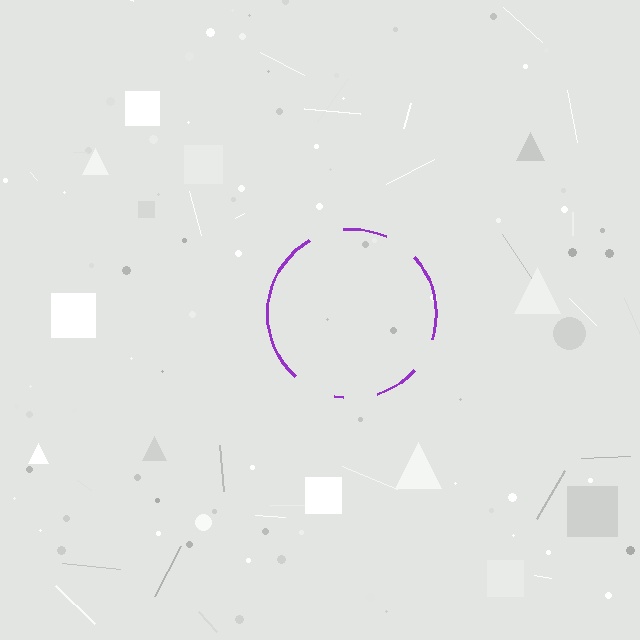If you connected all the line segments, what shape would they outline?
They would outline a circle.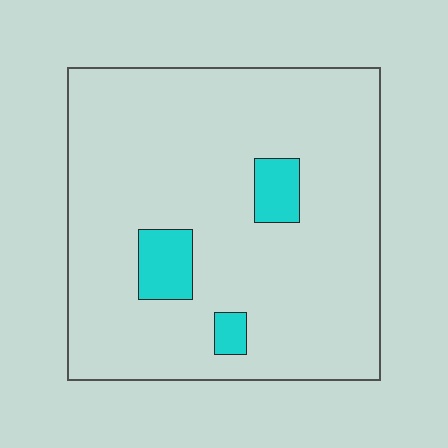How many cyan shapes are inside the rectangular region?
3.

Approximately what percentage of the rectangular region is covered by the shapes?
Approximately 10%.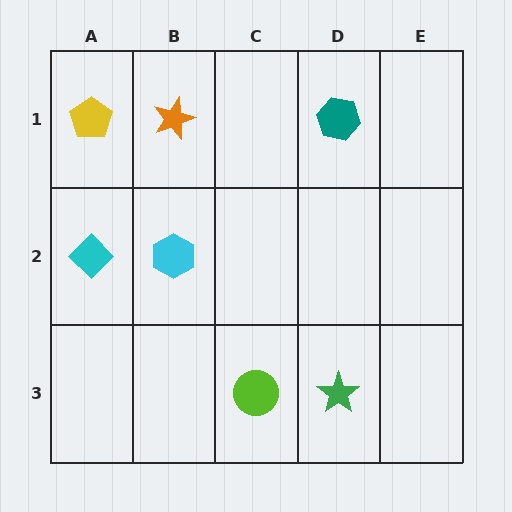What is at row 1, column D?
A teal hexagon.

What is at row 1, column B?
An orange star.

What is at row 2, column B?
A cyan hexagon.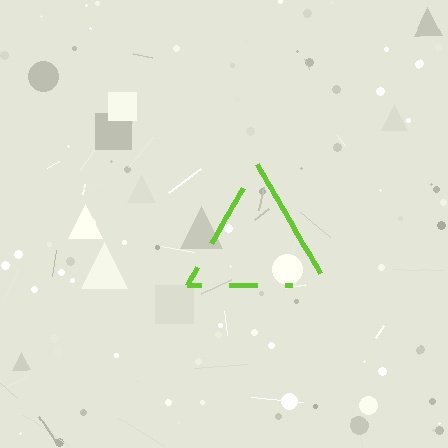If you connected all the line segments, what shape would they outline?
They would outline a triangle.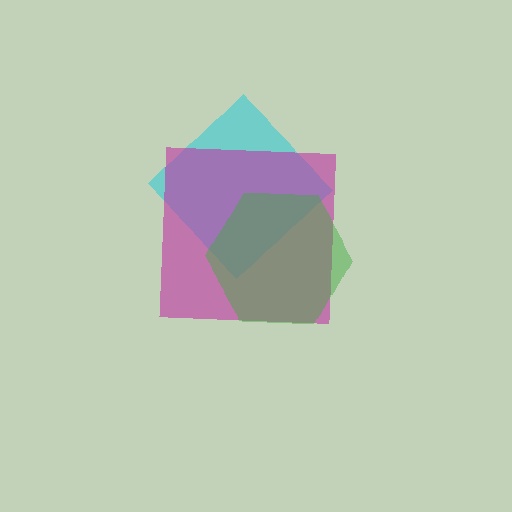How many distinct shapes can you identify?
There are 3 distinct shapes: a cyan diamond, a magenta square, a green hexagon.